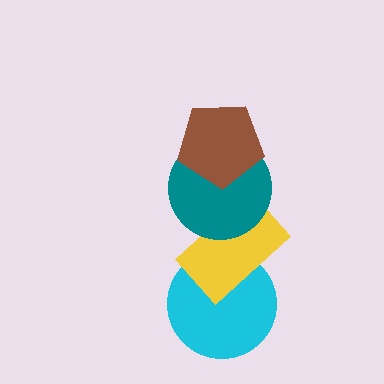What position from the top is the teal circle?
The teal circle is 2nd from the top.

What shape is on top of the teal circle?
The brown pentagon is on top of the teal circle.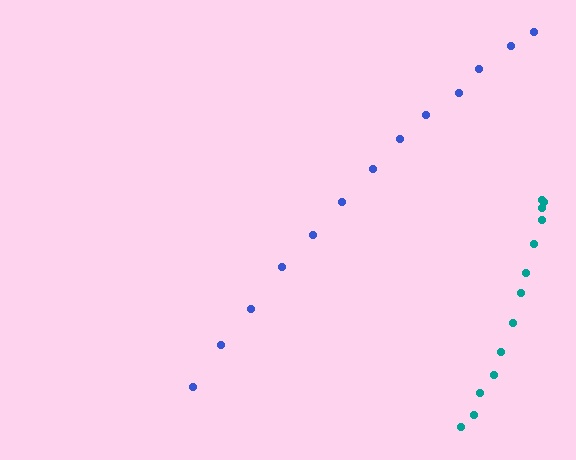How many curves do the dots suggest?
There are 2 distinct paths.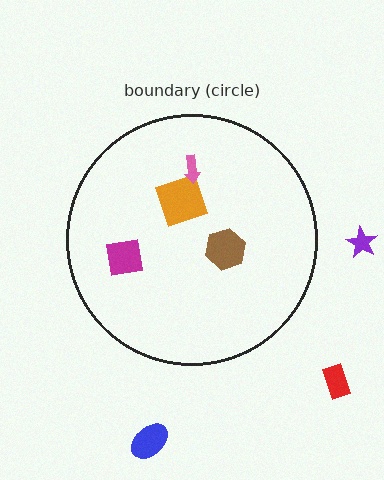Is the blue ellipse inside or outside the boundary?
Outside.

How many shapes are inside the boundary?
4 inside, 3 outside.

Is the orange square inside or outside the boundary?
Inside.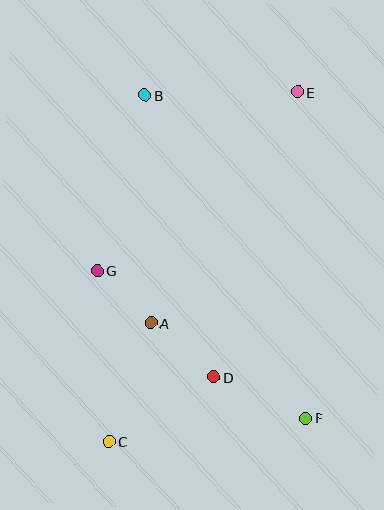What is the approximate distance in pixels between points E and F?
The distance between E and F is approximately 327 pixels.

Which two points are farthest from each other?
Points C and E are farthest from each other.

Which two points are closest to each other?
Points A and G are closest to each other.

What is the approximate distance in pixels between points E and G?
The distance between E and G is approximately 268 pixels.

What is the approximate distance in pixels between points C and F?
The distance between C and F is approximately 198 pixels.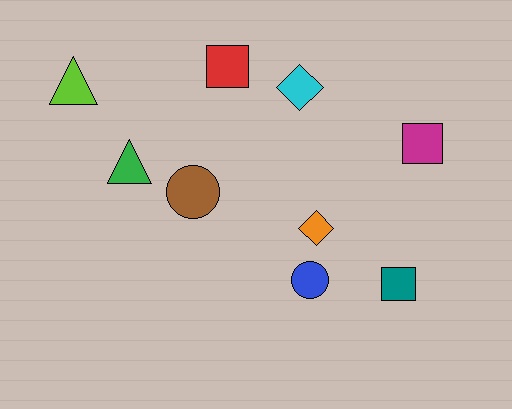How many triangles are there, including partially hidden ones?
There are 2 triangles.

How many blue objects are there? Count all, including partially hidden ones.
There is 1 blue object.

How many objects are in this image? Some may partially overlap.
There are 9 objects.